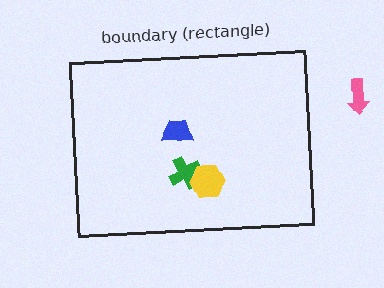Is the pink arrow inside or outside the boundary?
Outside.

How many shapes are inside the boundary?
3 inside, 1 outside.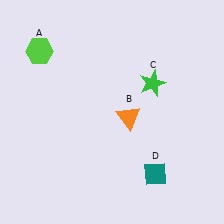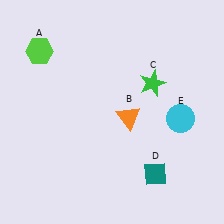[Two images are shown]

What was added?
A cyan circle (E) was added in Image 2.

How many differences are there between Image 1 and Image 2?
There is 1 difference between the two images.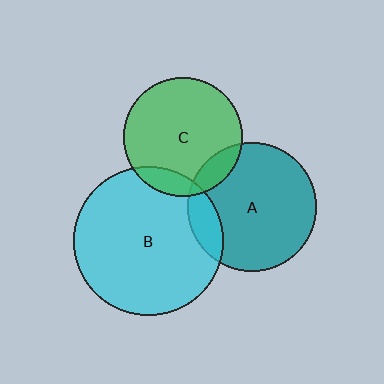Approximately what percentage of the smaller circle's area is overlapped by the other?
Approximately 10%.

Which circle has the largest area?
Circle B (cyan).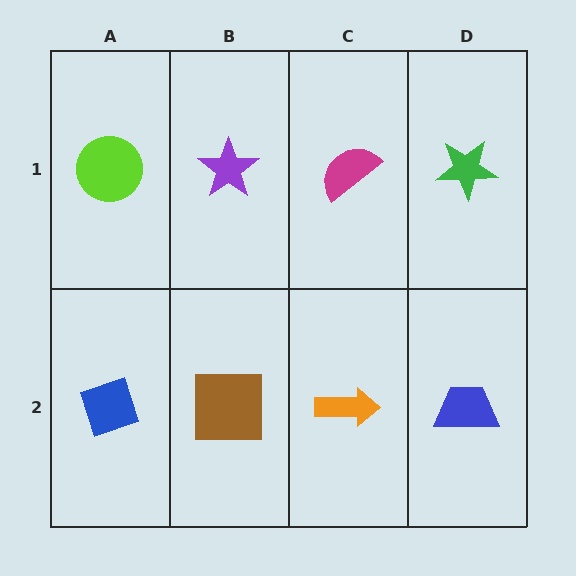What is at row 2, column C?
An orange arrow.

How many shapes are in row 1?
4 shapes.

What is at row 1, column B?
A purple star.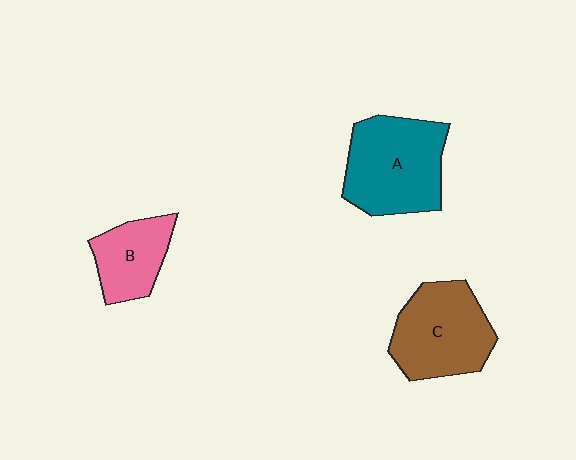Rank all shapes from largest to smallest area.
From largest to smallest: A (teal), C (brown), B (pink).